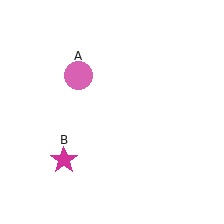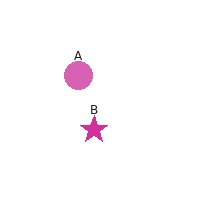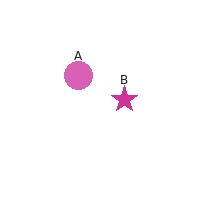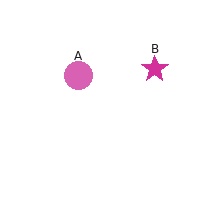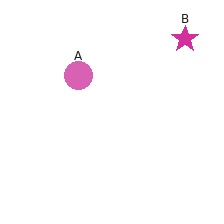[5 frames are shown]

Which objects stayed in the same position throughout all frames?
Pink circle (object A) remained stationary.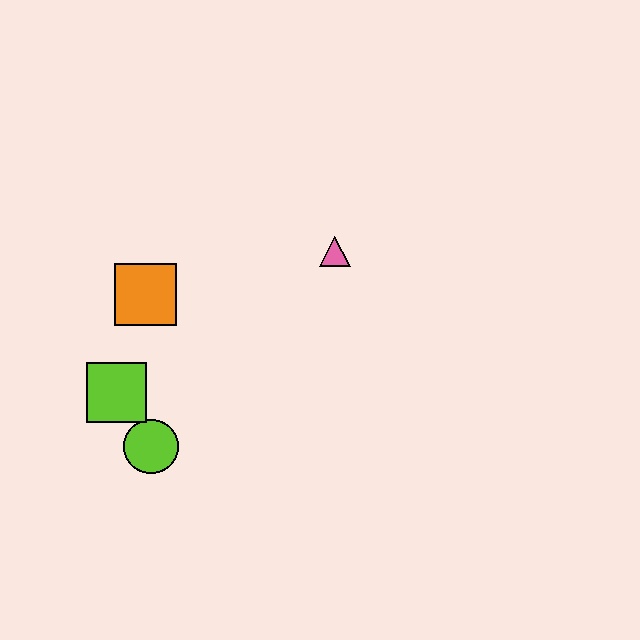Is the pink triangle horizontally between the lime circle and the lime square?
No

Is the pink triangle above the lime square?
Yes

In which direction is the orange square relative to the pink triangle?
The orange square is to the left of the pink triangle.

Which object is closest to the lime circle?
The lime square is closest to the lime circle.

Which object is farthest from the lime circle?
The pink triangle is farthest from the lime circle.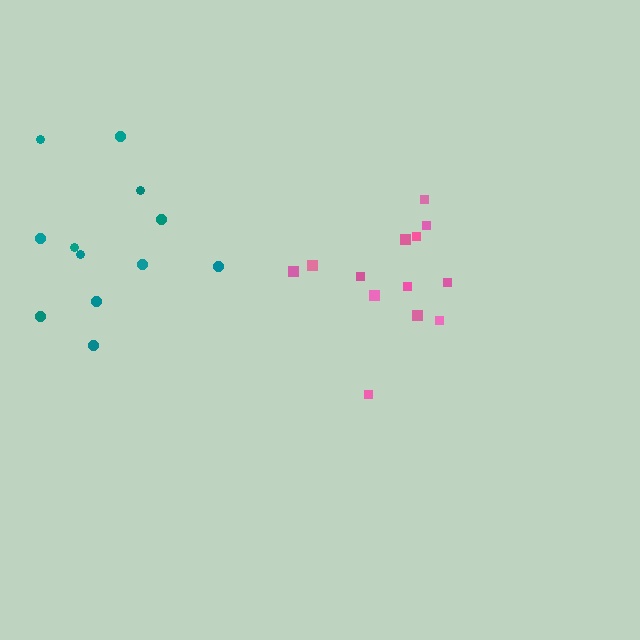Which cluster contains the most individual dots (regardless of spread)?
Pink (13).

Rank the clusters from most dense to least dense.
pink, teal.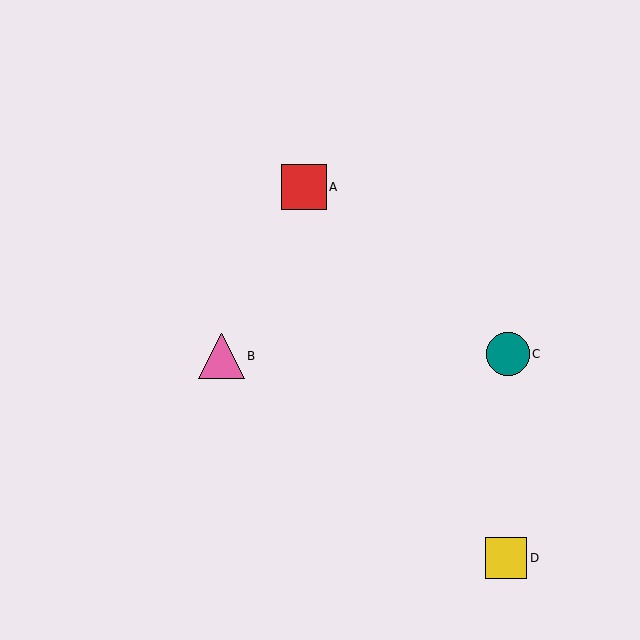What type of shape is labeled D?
Shape D is a yellow square.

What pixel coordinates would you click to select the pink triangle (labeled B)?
Click at (222, 356) to select the pink triangle B.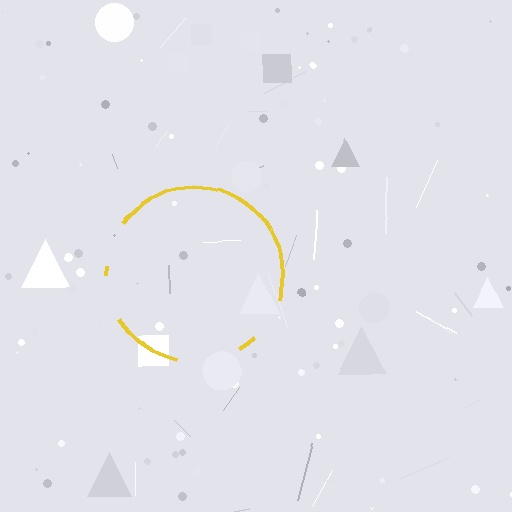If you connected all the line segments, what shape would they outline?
They would outline a circle.